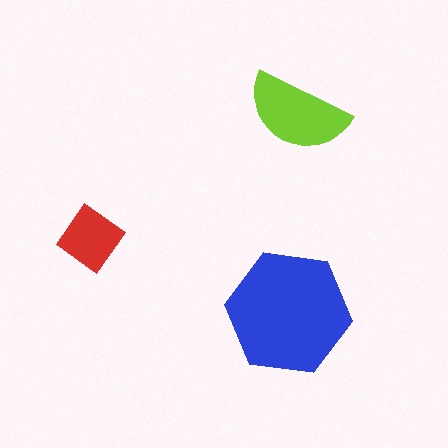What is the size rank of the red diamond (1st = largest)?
3rd.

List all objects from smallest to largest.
The red diamond, the lime semicircle, the blue hexagon.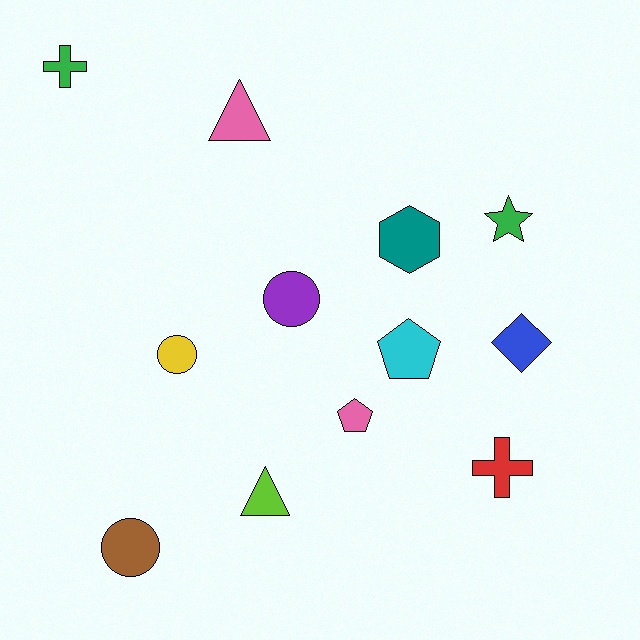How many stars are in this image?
There is 1 star.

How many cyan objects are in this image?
There is 1 cyan object.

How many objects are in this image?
There are 12 objects.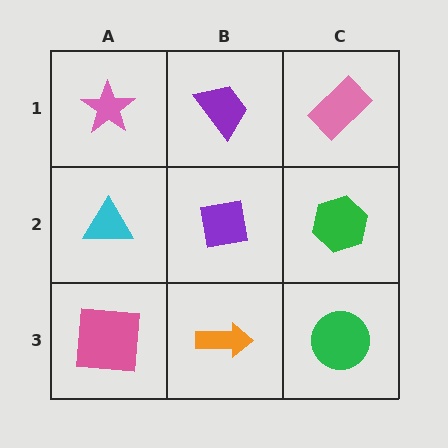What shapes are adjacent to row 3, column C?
A green hexagon (row 2, column C), an orange arrow (row 3, column B).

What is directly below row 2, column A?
A pink square.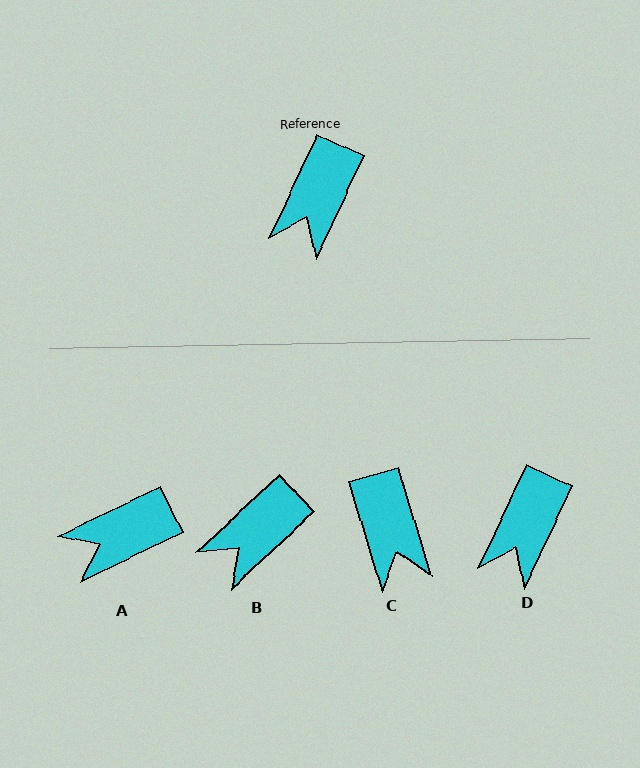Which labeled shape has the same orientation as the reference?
D.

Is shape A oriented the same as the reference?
No, it is off by about 39 degrees.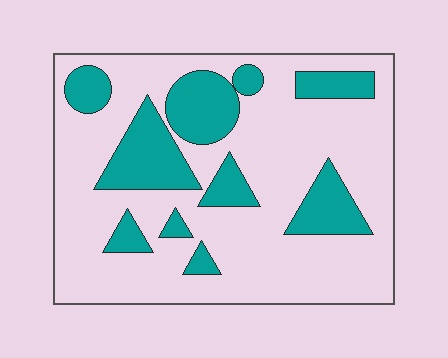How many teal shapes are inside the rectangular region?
10.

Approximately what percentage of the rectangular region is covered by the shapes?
Approximately 25%.